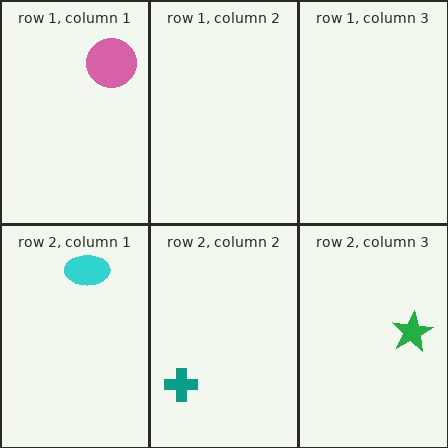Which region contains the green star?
The row 2, column 3 region.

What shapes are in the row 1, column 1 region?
The pink circle.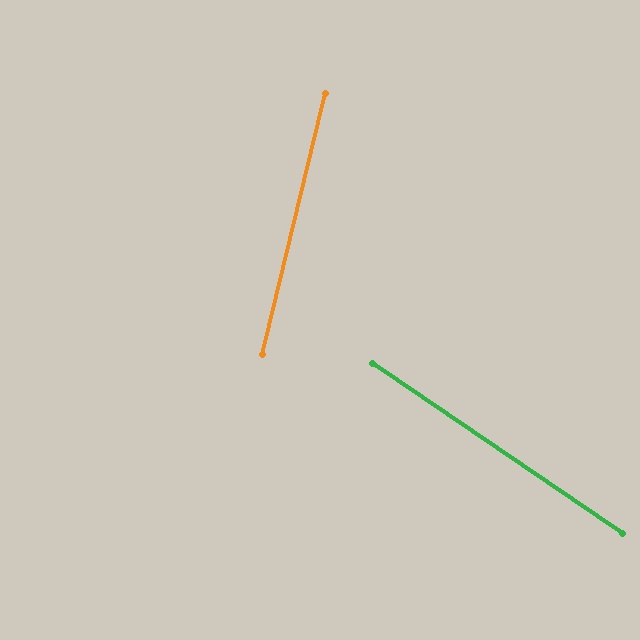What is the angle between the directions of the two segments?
Approximately 69 degrees.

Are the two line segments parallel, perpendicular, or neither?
Neither parallel nor perpendicular — they differ by about 69°.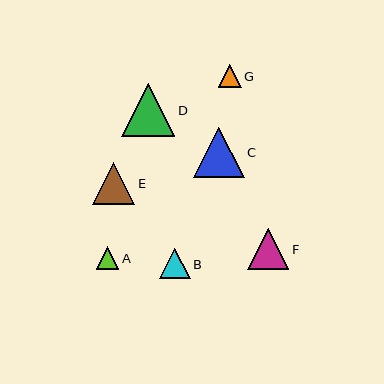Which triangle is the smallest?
Triangle A is the smallest with a size of approximately 22 pixels.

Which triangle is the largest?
Triangle D is the largest with a size of approximately 53 pixels.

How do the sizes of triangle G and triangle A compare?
Triangle G and triangle A are approximately the same size.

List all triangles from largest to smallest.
From largest to smallest: D, C, E, F, B, G, A.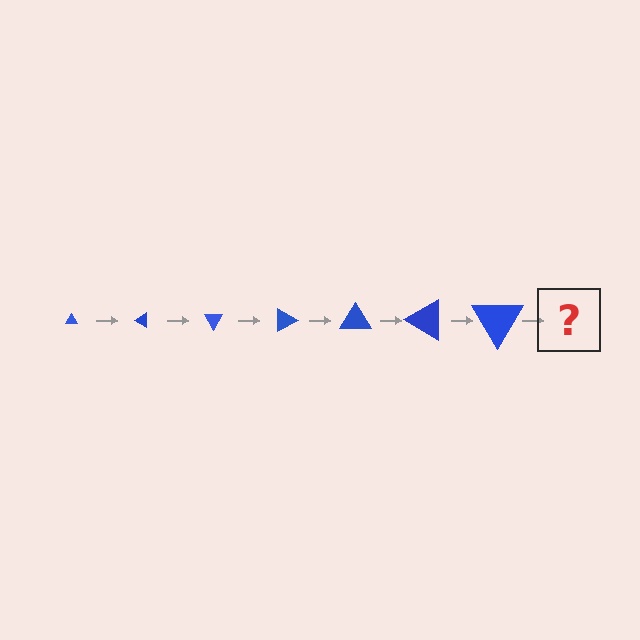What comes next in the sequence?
The next element should be a triangle, larger than the previous one and rotated 210 degrees from the start.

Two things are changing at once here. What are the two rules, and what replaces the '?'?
The two rules are that the triangle grows larger each step and it rotates 30 degrees each step. The '?' should be a triangle, larger than the previous one and rotated 210 degrees from the start.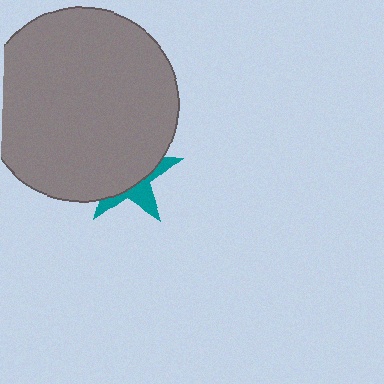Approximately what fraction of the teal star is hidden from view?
Roughly 67% of the teal star is hidden behind the gray circle.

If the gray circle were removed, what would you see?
You would see the complete teal star.